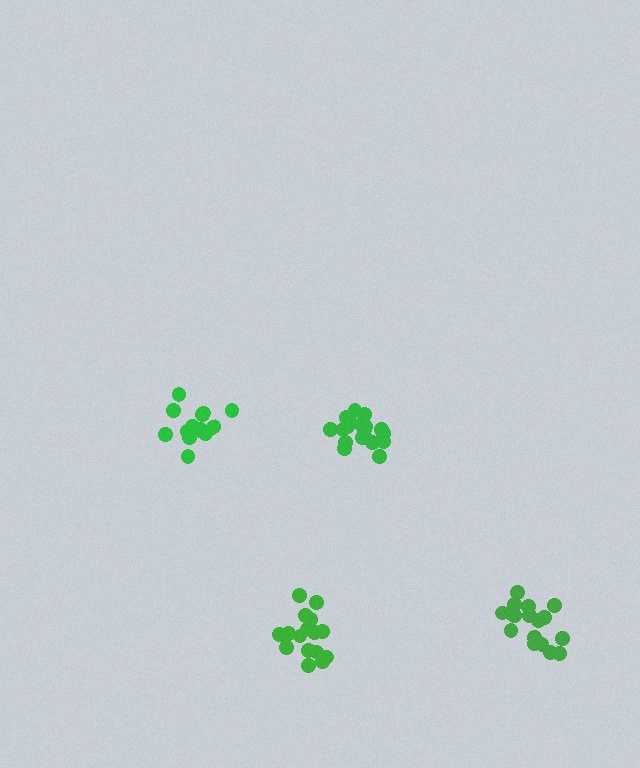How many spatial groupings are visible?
There are 4 spatial groupings.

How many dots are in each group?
Group 1: 16 dots, Group 2: 20 dots, Group 3: 17 dots, Group 4: 14 dots (67 total).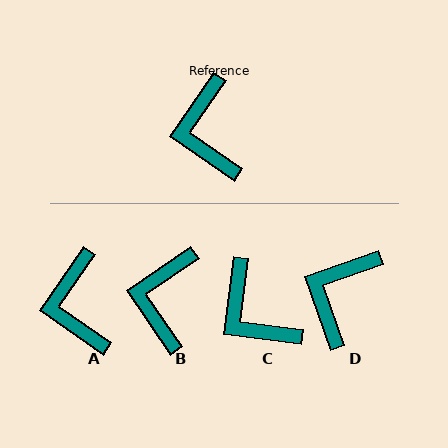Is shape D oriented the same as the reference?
No, it is off by about 36 degrees.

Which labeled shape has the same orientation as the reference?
A.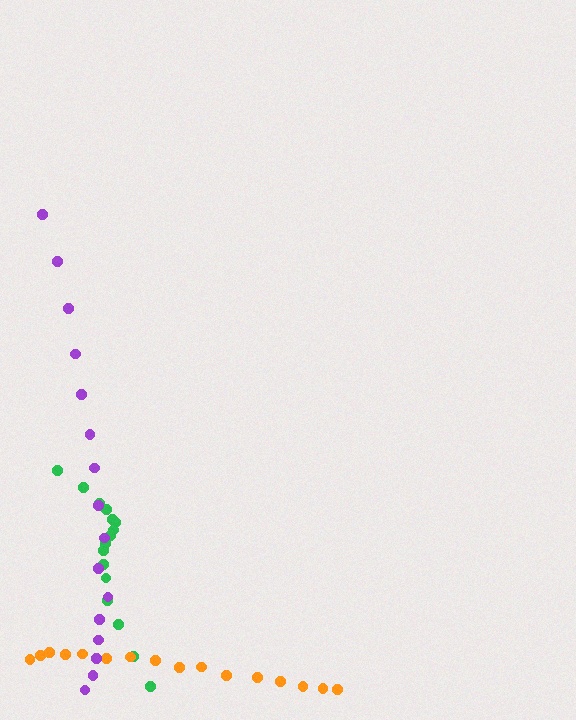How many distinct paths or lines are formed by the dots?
There are 3 distinct paths.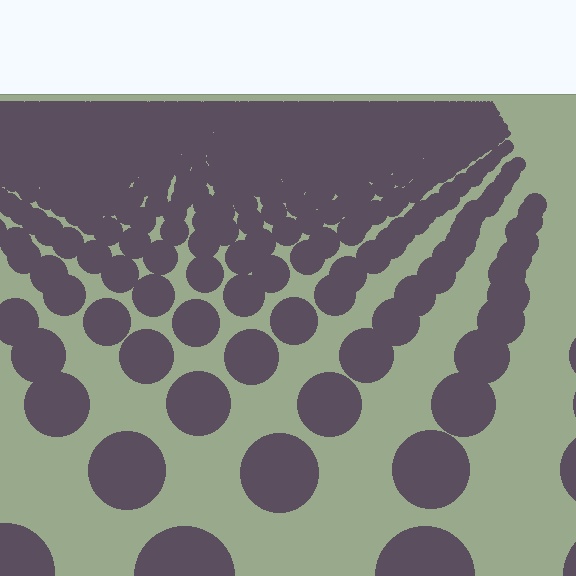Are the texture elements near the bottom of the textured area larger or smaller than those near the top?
Larger. Near the bottom, elements are closer to the viewer and appear at a bigger on-screen size.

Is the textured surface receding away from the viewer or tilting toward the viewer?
The surface is receding away from the viewer. Texture elements get smaller and denser toward the top.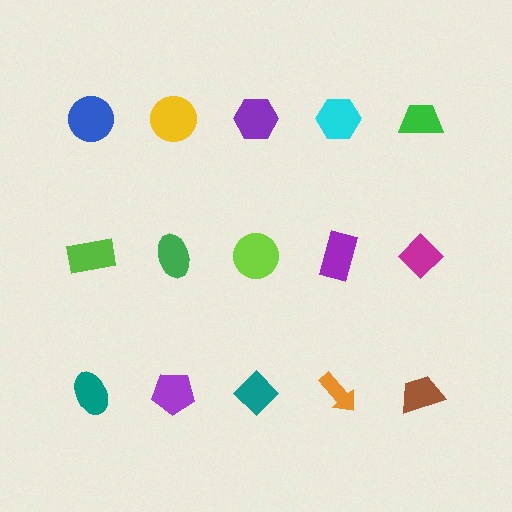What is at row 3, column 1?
A teal ellipse.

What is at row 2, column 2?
A green ellipse.